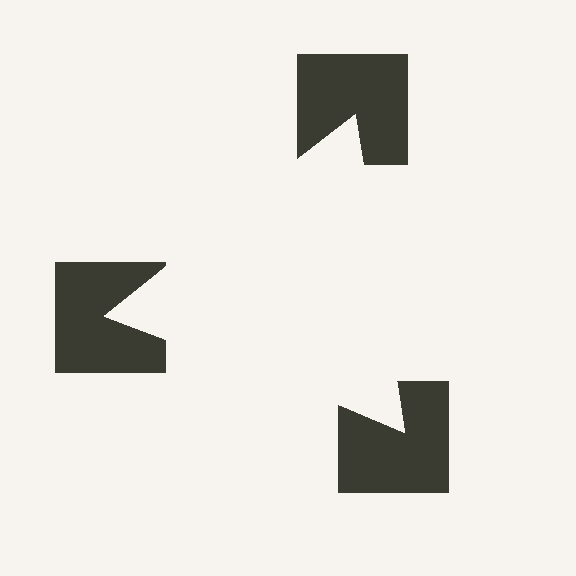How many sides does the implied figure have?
3 sides.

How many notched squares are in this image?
There are 3 — one at each vertex of the illusory triangle.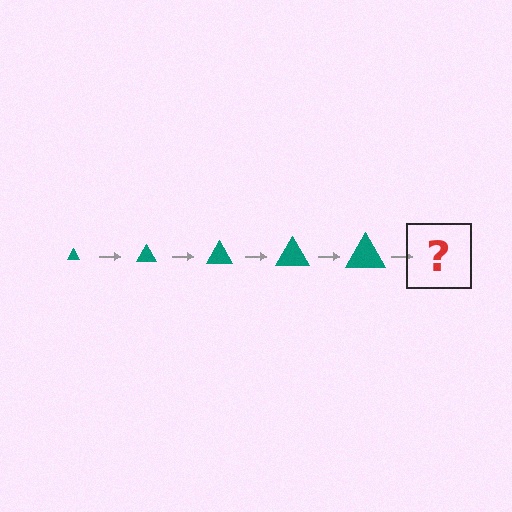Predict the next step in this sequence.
The next step is a teal triangle, larger than the previous one.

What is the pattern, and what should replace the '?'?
The pattern is that the triangle gets progressively larger each step. The '?' should be a teal triangle, larger than the previous one.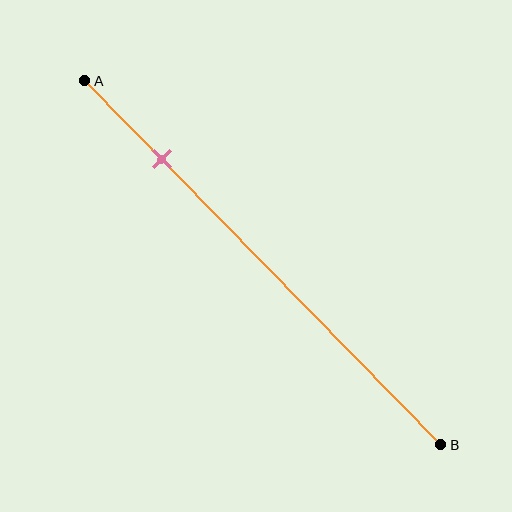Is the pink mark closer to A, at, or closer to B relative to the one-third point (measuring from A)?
The pink mark is closer to point A than the one-third point of segment AB.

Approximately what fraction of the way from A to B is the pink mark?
The pink mark is approximately 20% of the way from A to B.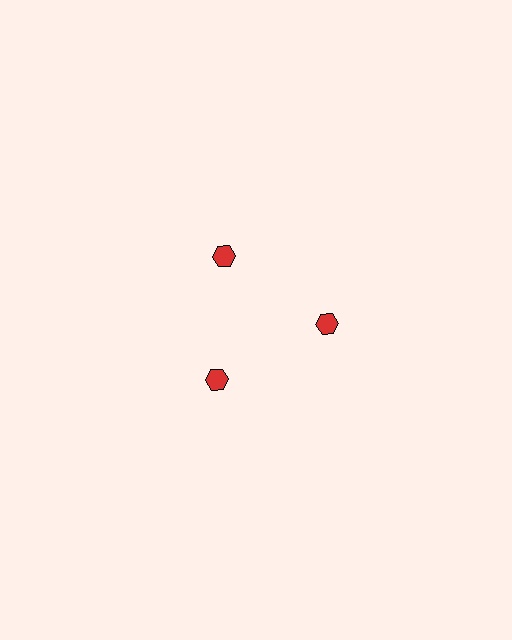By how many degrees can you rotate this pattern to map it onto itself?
The pattern maps onto itself every 120 degrees of rotation.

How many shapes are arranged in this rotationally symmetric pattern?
There are 3 shapes, arranged in 3 groups of 1.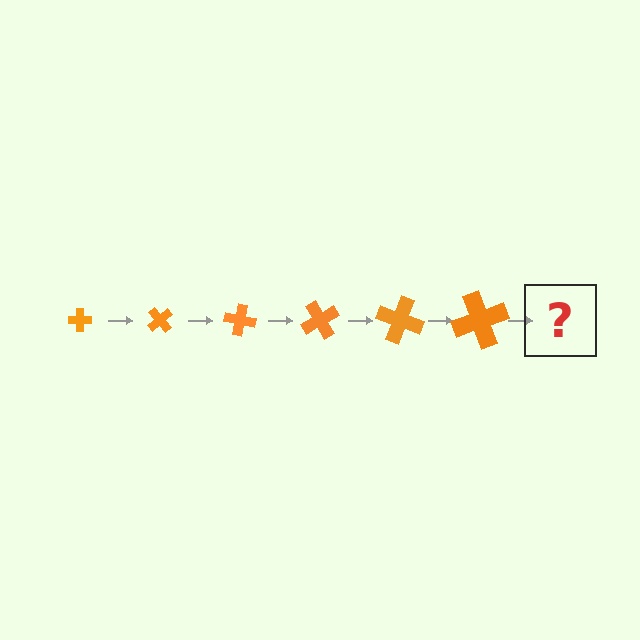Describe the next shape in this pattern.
It should be a cross, larger than the previous one and rotated 300 degrees from the start.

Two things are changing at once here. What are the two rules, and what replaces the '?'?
The two rules are that the cross grows larger each step and it rotates 50 degrees each step. The '?' should be a cross, larger than the previous one and rotated 300 degrees from the start.